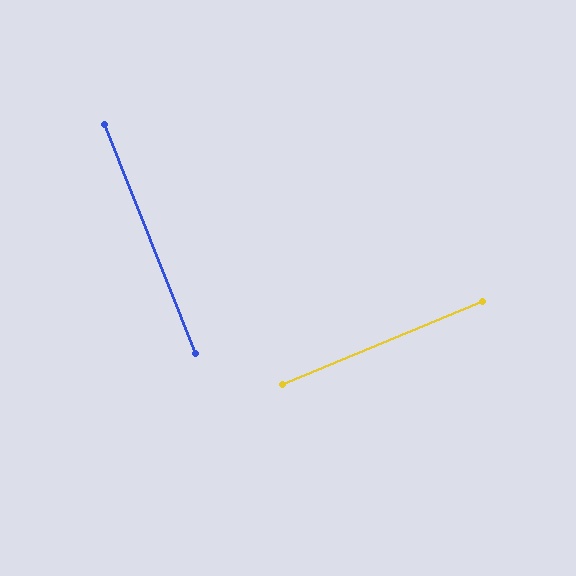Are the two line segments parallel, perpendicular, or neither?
Perpendicular — they meet at approximately 89°.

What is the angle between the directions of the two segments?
Approximately 89 degrees.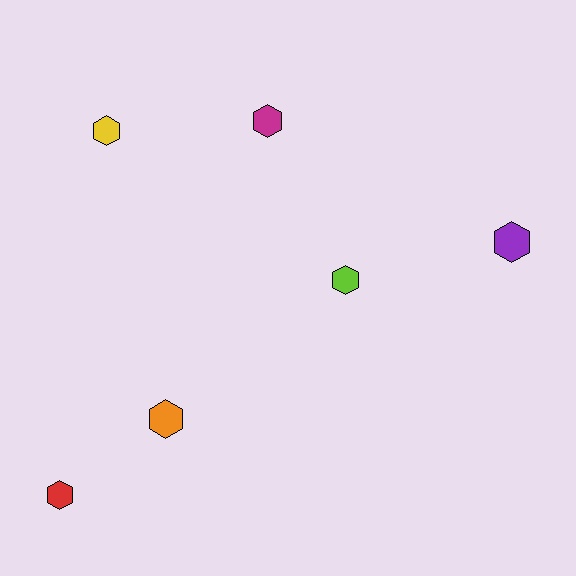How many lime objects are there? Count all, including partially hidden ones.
There is 1 lime object.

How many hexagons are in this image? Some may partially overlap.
There are 6 hexagons.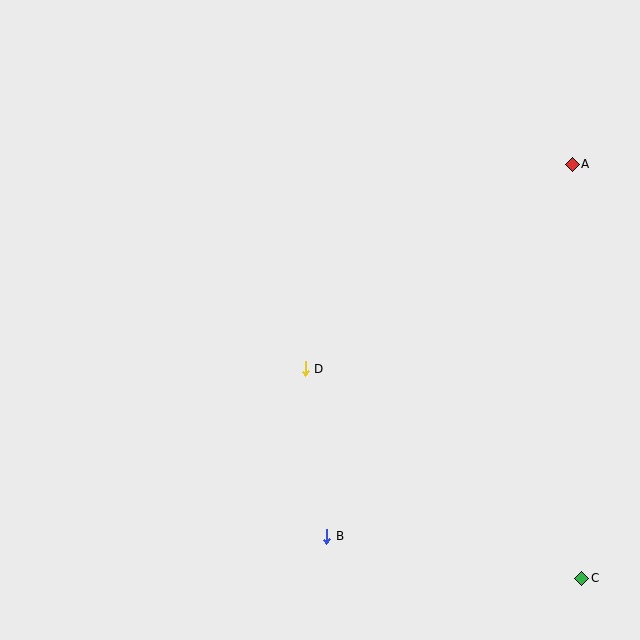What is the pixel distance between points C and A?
The distance between C and A is 414 pixels.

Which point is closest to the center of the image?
Point D at (305, 369) is closest to the center.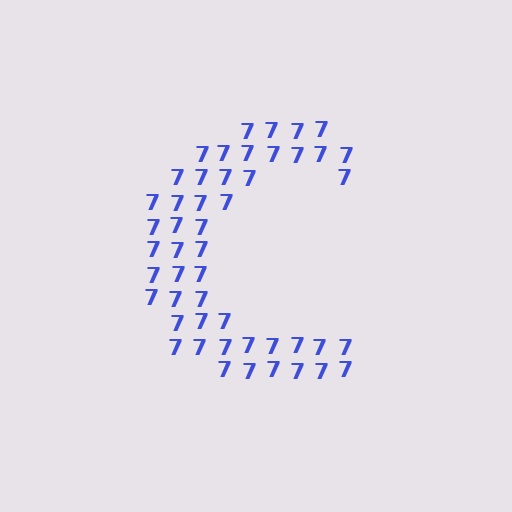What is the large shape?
The large shape is the letter C.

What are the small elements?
The small elements are digit 7's.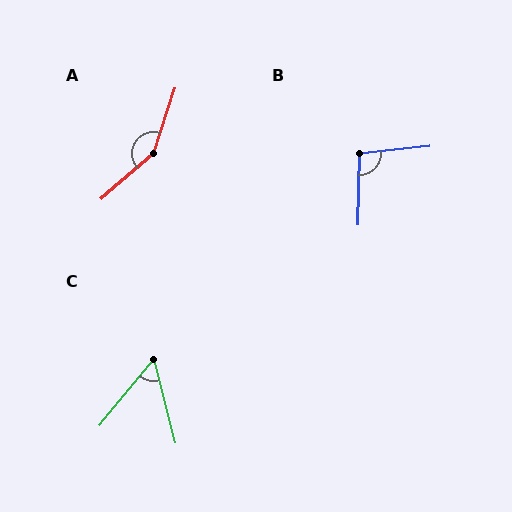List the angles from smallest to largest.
C (54°), B (97°), A (149°).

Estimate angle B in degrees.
Approximately 97 degrees.